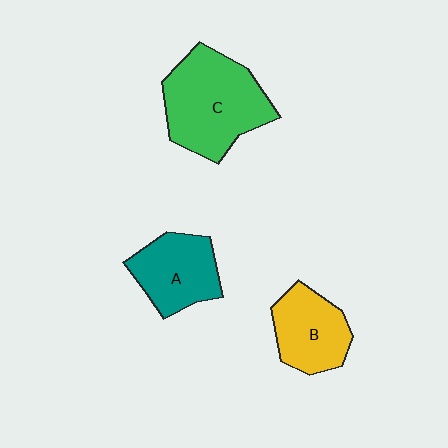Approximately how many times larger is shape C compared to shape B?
Approximately 1.6 times.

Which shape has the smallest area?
Shape B (yellow).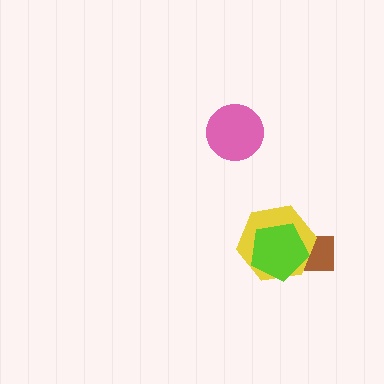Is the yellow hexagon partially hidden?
Yes, it is partially covered by another shape.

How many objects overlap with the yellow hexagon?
2 objects overlap with the yellow hexagon.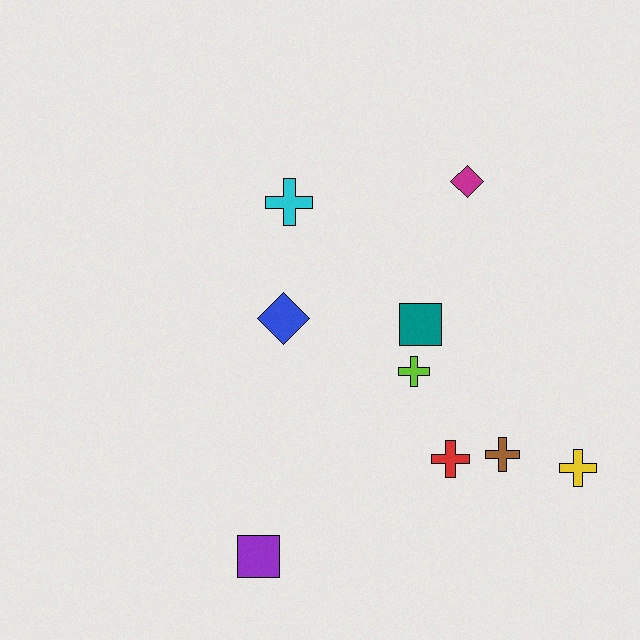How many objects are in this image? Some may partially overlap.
There are 9 objects.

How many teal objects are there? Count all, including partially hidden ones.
There is 1 teal object.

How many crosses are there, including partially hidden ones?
There are 5 crosses.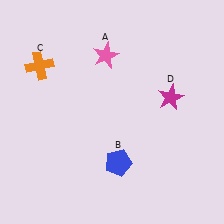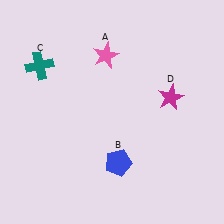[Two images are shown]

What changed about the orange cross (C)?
In Image 1, C is orange. In Image 2, it changed to teal.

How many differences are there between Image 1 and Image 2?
There is 1 difference between the two images.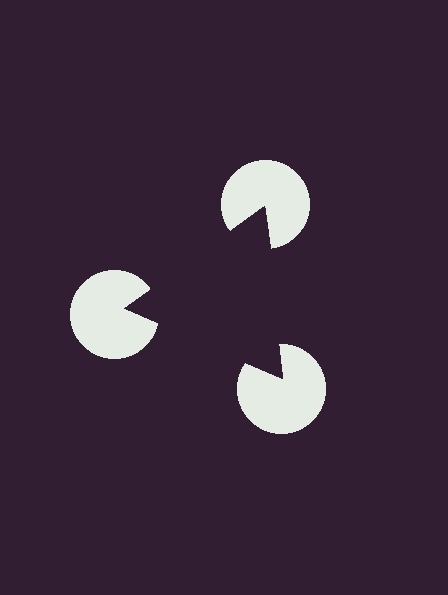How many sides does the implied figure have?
3 sides.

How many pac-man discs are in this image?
There are 3 — one at each vertex of the illusory triangle.